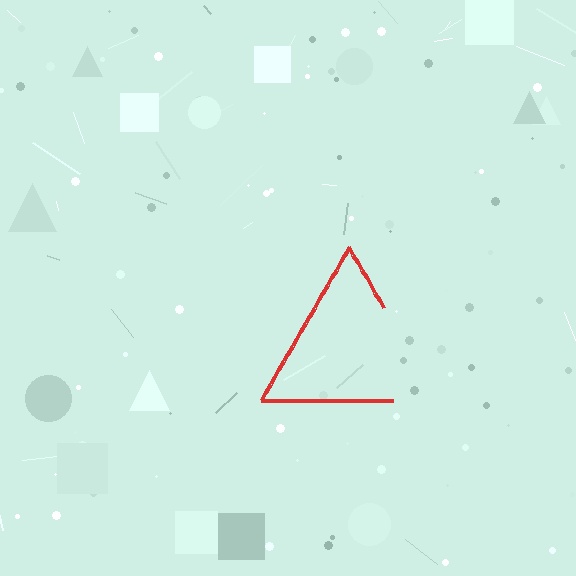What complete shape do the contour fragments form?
The contour fragments form a triangle.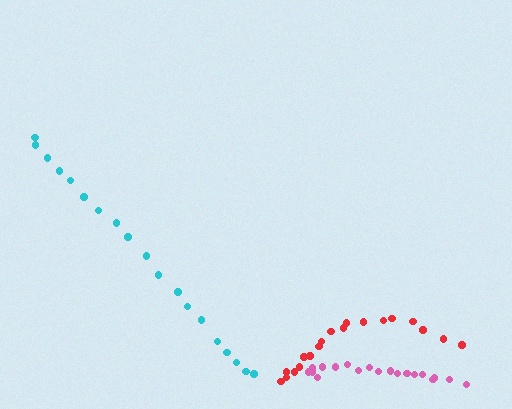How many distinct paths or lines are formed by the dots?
There are 3 distinct paths.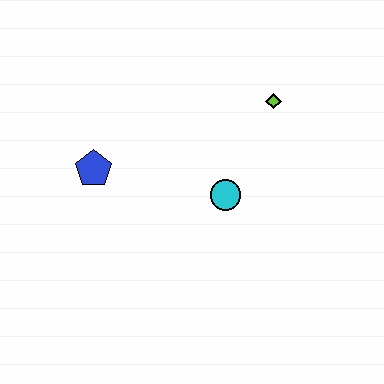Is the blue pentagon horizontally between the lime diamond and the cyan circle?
No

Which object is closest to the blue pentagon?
The cyan circle is closest to the blue pentagon.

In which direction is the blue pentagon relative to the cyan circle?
The blue pentagon is to the left of the cyan circle.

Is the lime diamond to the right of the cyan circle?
Yes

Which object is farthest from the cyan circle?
The blue pentagon is farthest from the cyan circle.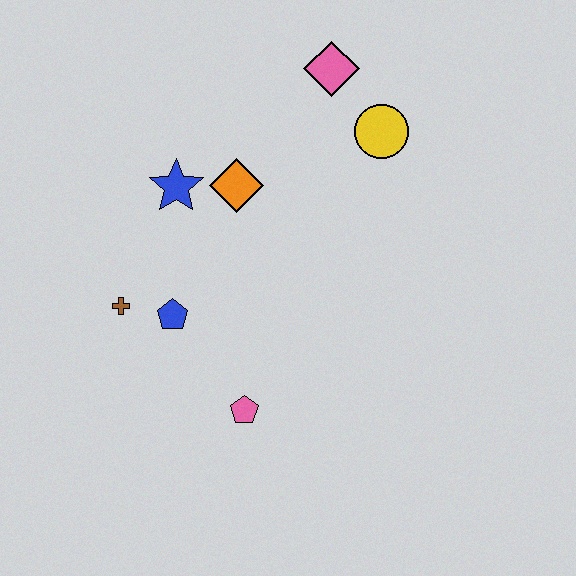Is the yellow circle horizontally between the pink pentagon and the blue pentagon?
No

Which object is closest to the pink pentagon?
The blue pentagon is closest to the pink pentagon.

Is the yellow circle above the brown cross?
Yes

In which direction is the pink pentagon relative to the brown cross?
The pink pentagon is to the right of the brown cross.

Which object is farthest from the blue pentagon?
The pink diamond is farthest from the blue pentagon.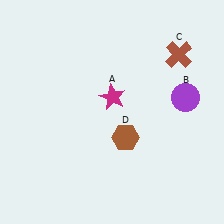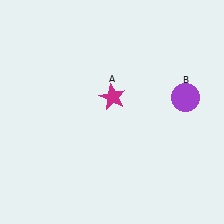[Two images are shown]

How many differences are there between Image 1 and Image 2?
There are 2 differences between the two images.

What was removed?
The brown hexagon (D), the brown cross (C) were removed in Image 2.